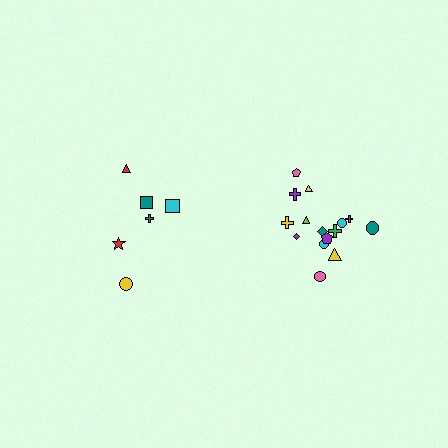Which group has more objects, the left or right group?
The right group.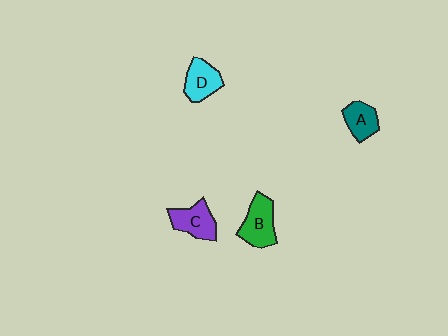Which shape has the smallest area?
Shape A (teal).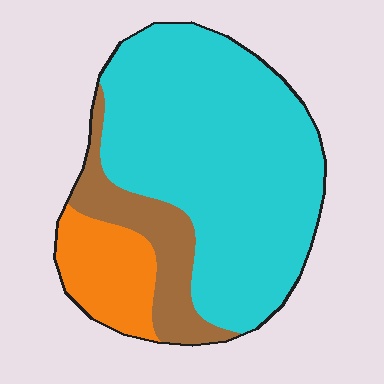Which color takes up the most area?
Cyan, at roughly 70%.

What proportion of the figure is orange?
Orange takes up less than a quarter of the figure.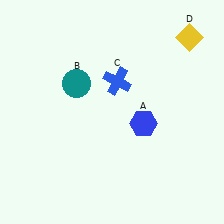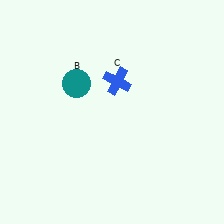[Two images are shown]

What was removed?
The yellow diamond (D), the blue hexagon (A) were removed in Image 2.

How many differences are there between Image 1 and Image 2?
There are 2 differences between the two images.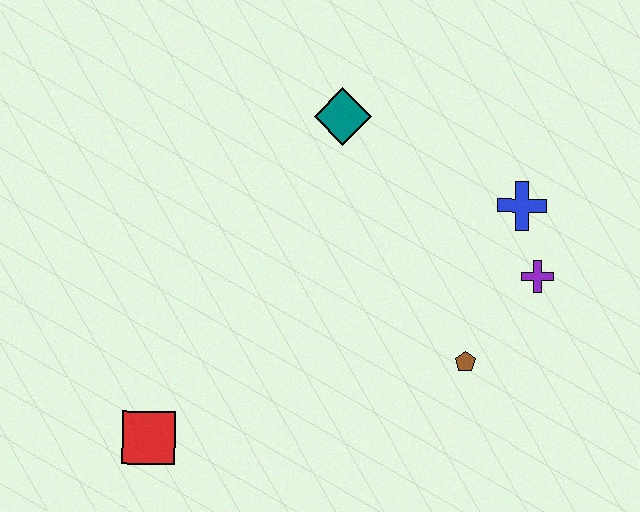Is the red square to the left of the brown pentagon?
Yes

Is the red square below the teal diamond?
Yes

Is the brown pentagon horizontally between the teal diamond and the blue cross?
Yes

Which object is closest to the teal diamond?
The blue cross is closest to the teal diamond.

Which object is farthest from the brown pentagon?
The red square is farthest from the brown pentagon.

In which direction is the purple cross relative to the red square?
The purple cross is to the right of the red square.